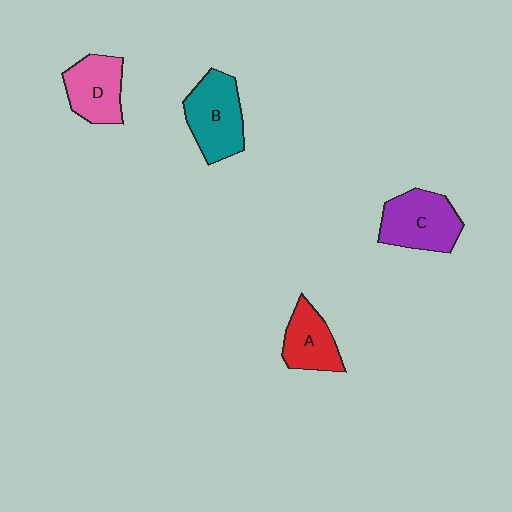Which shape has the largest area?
Shape B (teal).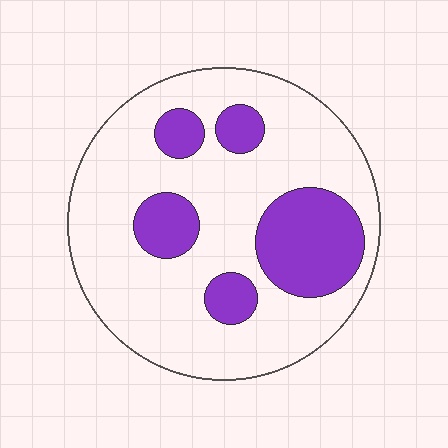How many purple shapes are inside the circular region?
5.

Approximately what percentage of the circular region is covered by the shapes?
Approximately 25%.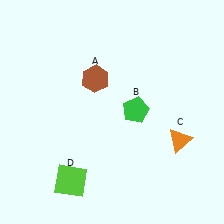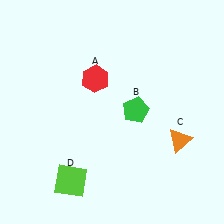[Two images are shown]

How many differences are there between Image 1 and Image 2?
There is 1 difference between the two images.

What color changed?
The hexagon (A) changed from brown in Image 1 to red in Image 2.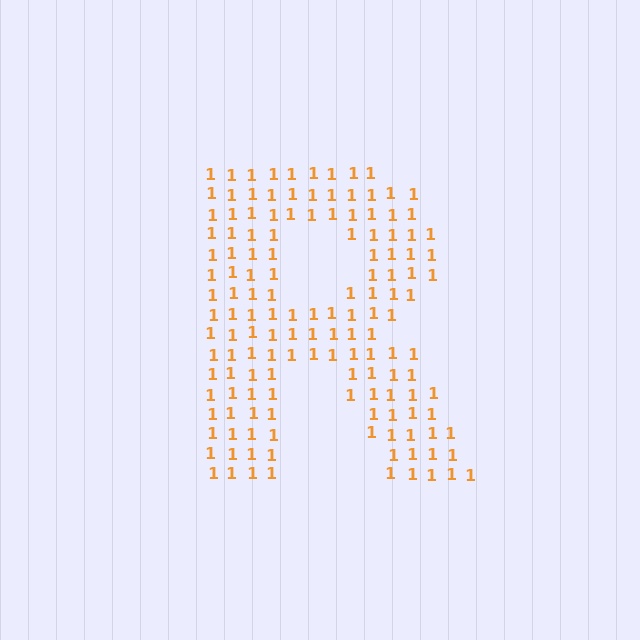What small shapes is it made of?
It is made of small digit 1's.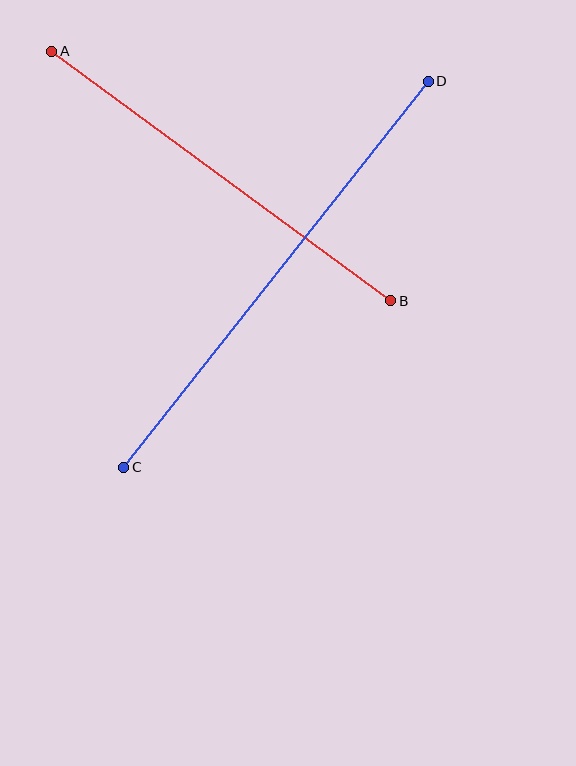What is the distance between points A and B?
The distance is approximately 421 pixels.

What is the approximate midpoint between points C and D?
The midpoint is at approximately (276, 274) pixels.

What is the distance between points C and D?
The distance is approximately 492 pixels.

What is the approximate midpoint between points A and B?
The midpoint is at approximately (221, 176) pixels.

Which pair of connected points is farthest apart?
Points C and D are farthest apart.